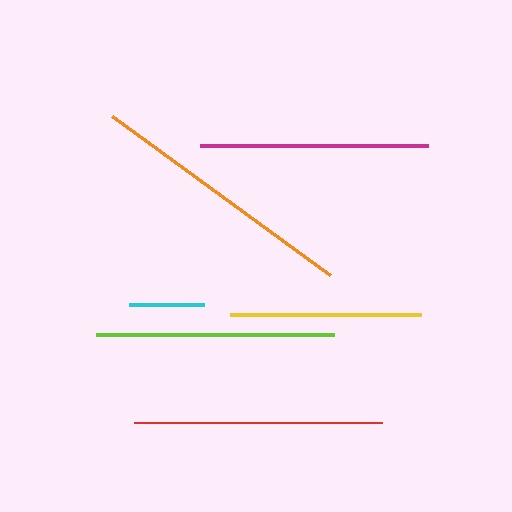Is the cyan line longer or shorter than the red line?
The red line is longer than the cyan line.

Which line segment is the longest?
The orange line is the longest at approximately 270 pixels.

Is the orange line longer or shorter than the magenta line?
The orange line is longer than the magenta line.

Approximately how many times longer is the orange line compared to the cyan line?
The orange line is approximately 3.6 times the length of the cyan line.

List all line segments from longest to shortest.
From longest to shortest: orange, red, lime, magenta, yellow, cyan.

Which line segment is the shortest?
The cyan line is the shortest at approximately 75 pixels.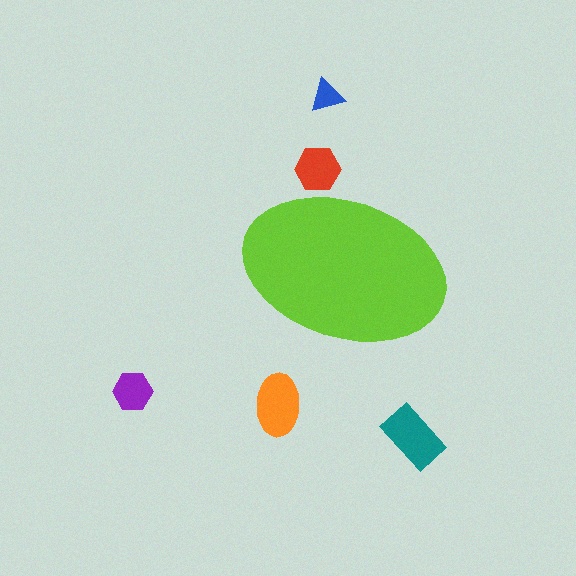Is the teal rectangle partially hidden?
No, the teal rectangle is fully visible.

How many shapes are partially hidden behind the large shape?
1 shape is partially hidden.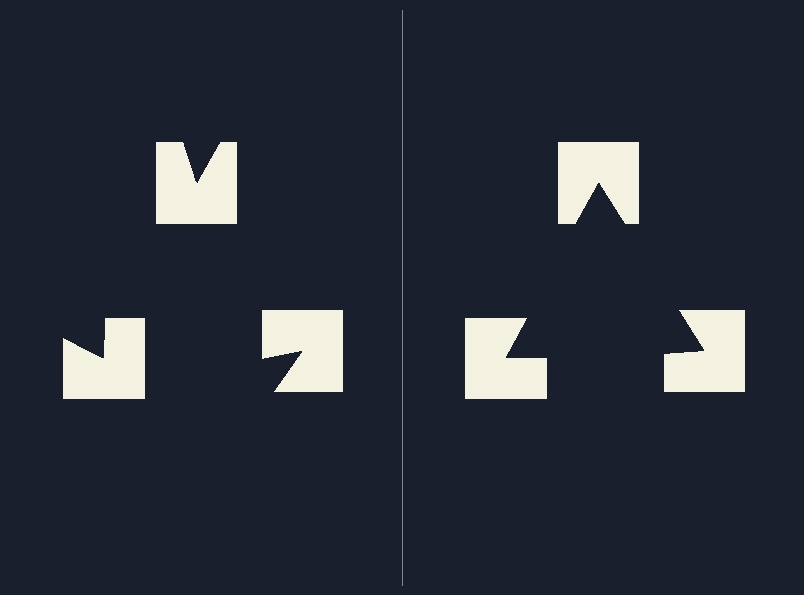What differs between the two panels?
The notched squares are positioned identically on both sides; only the wedge orientations differ. On the right they align to a triangle; on the left they are misaligned.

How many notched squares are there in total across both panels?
6 — 3 on each side.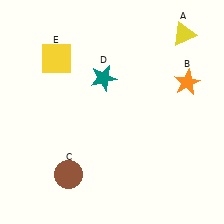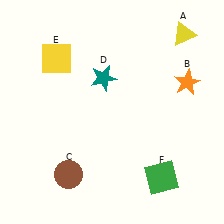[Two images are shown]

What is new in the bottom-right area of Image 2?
A green square (F) was added in the bottom-right area of Image 2.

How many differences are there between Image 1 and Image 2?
There is 1 difference between the two images.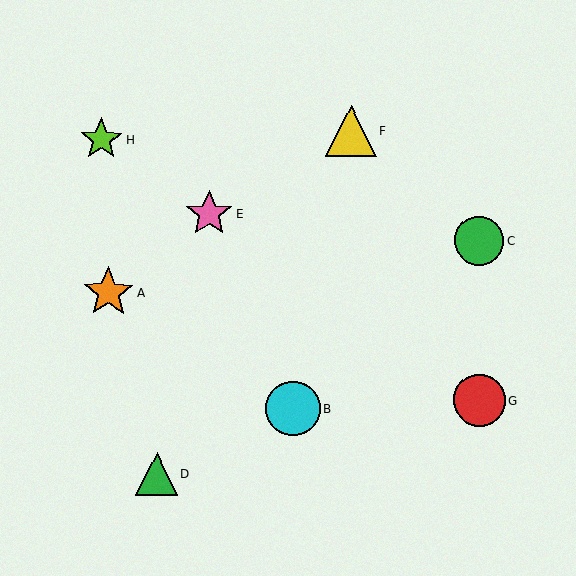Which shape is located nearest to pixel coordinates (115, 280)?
The orange star (labeled A) at (108, 293) is nearest to that location.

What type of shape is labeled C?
Shape C is a green circle.